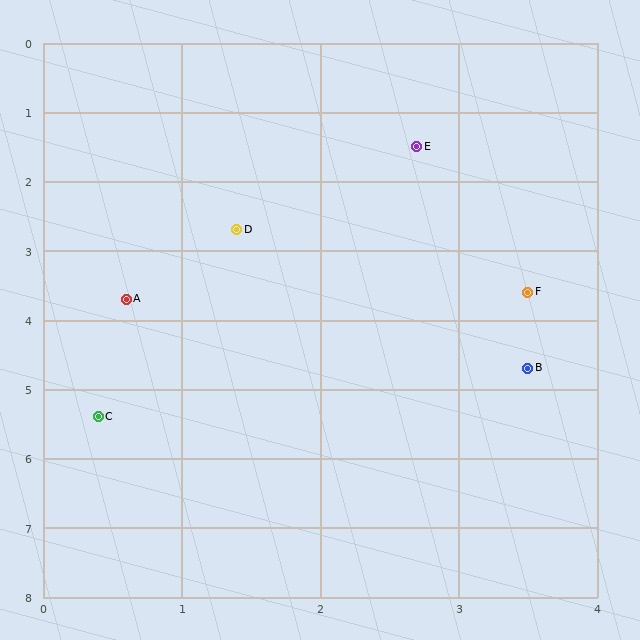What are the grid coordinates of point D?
Point D is at approximately (1.4, 2.7).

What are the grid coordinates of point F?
Point F is at approximately (3.5, 3.6).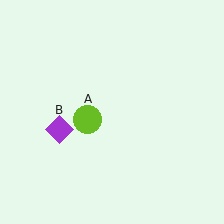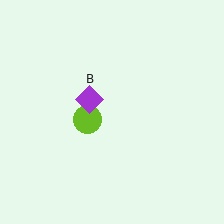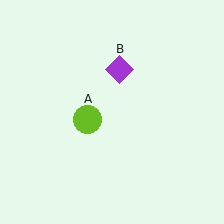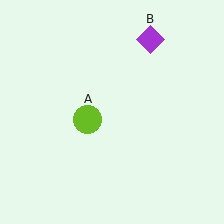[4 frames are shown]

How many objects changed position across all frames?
1 object changed position: purple diamond (object B).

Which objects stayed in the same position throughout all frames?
Lime circle (object A) remained stationary.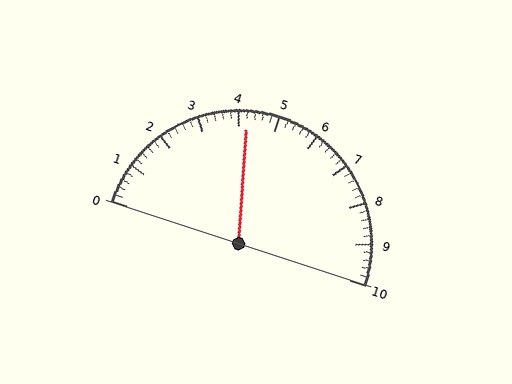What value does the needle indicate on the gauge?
The needle indicates approximately 4.2.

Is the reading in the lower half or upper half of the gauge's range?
The reading is in the lower half of the range (0 to 10).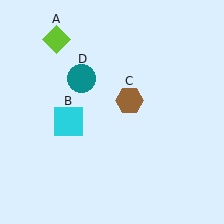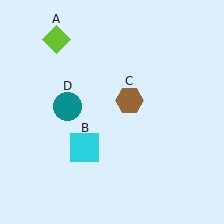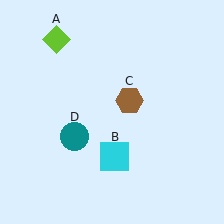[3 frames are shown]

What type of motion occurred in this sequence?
The cyan square (object B), teal circle (object D) rotated counterclockwise around the center of the scene.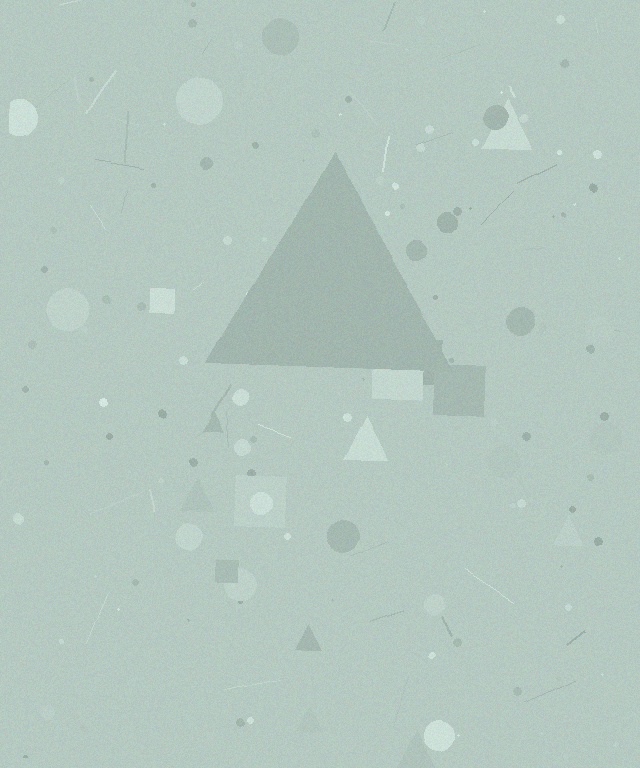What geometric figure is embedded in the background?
A triangle is embedded in the background.